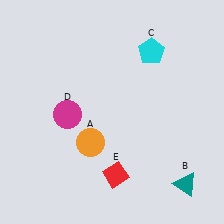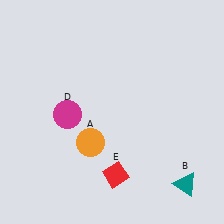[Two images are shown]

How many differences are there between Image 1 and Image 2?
There is 1 difference between the two images.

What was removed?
The cyan pentagon (C) was removed in Image 2.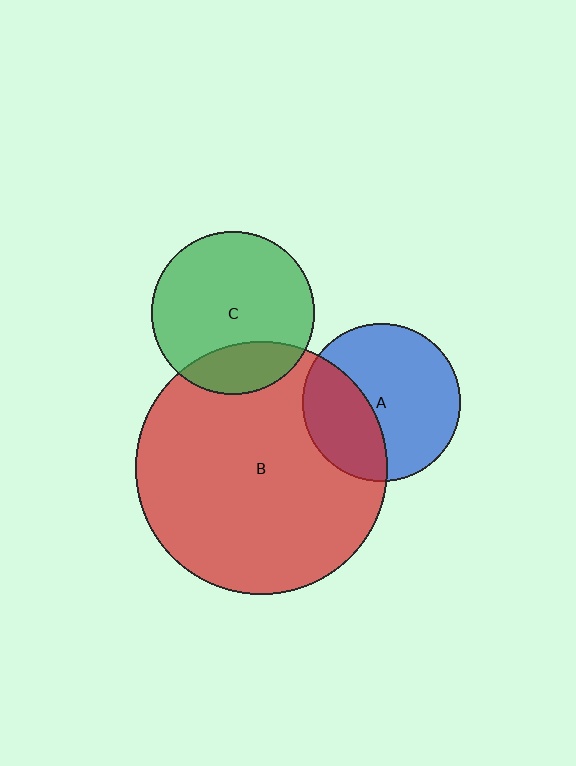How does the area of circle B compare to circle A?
Approximately 2.6 times.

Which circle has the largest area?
Circle B (red).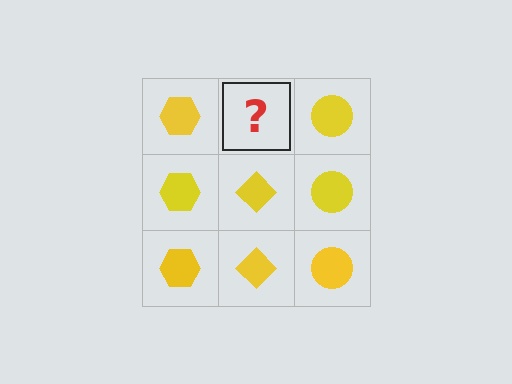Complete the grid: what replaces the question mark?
The question mark should be replaced with a yellow diamond.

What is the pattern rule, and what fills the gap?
The rule is that each column has a consistent shape. The gap should be filled with a yellow diamond.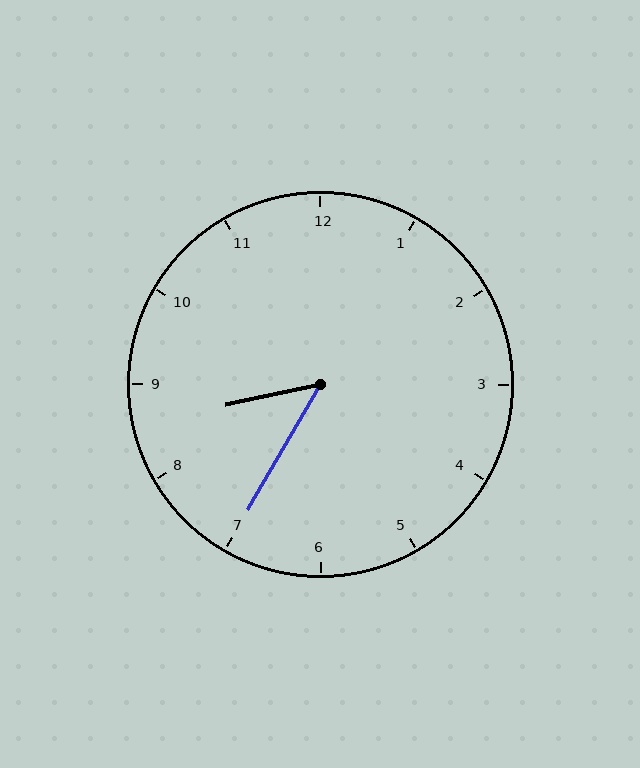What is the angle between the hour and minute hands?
Approximately 48 degrees.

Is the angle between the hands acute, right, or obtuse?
It is acute.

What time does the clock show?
8:35.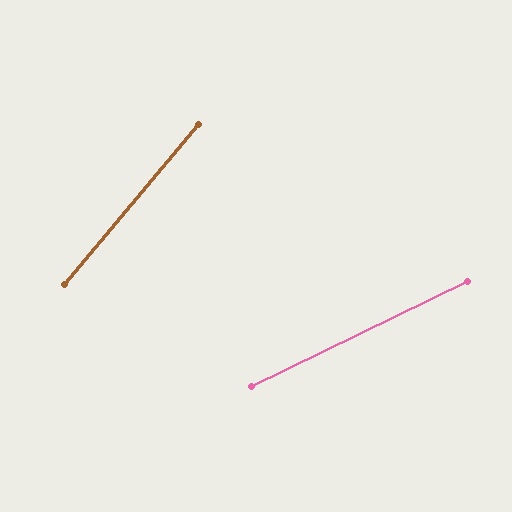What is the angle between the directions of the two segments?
Approximately 24 degrees.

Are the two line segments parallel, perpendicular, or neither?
Neither parallel nor perpendicular — they differ by about 24°.